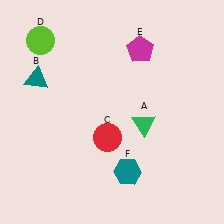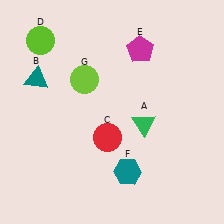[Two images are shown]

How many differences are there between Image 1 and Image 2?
There is 1 difference between the two images.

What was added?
A lime circle (G) was added in Image 2.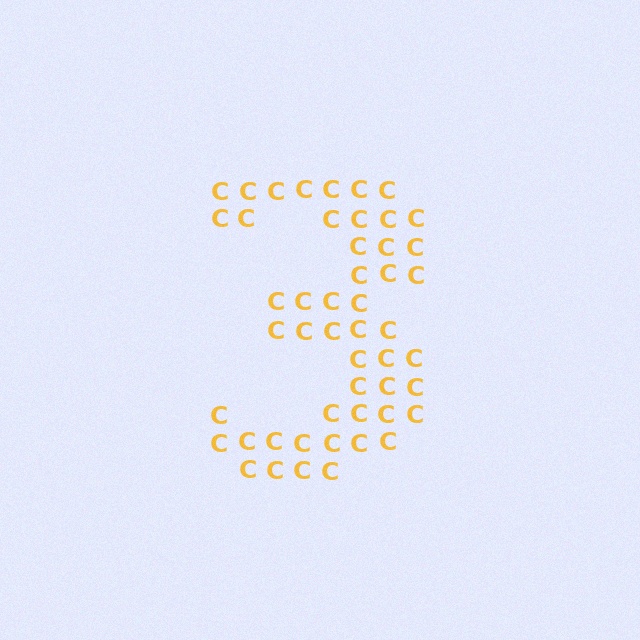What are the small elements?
The small elements are letter C's.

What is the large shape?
The large shape is the digit 3.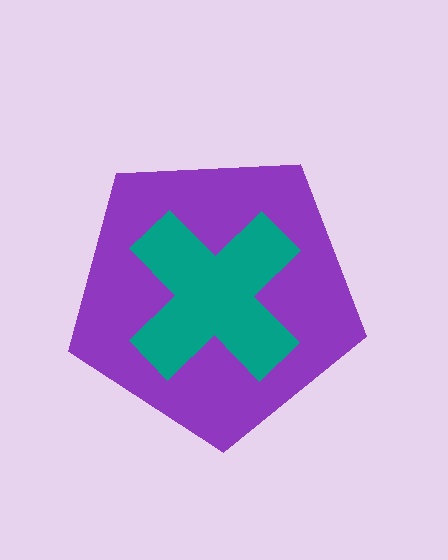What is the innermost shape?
The teal cross.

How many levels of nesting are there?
2.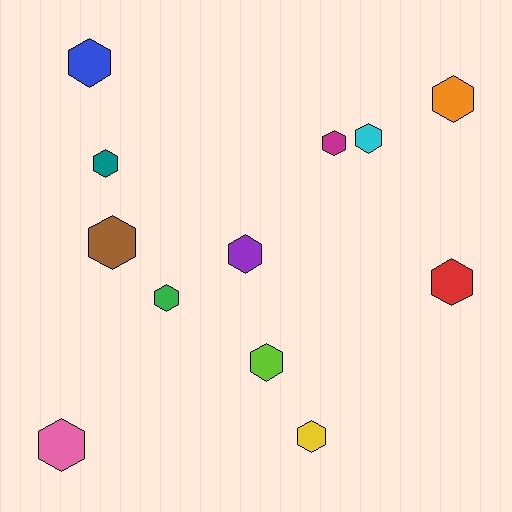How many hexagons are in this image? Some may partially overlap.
There are 12 hexagons.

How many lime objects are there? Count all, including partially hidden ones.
There is 1 lime object.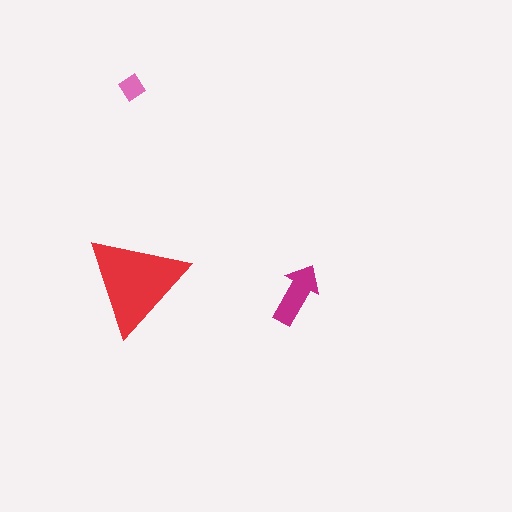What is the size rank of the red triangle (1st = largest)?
1st.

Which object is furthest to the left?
The pink diamond is leftmost.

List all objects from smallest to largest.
The pink diamond, the magenta arrow, the red triangle.